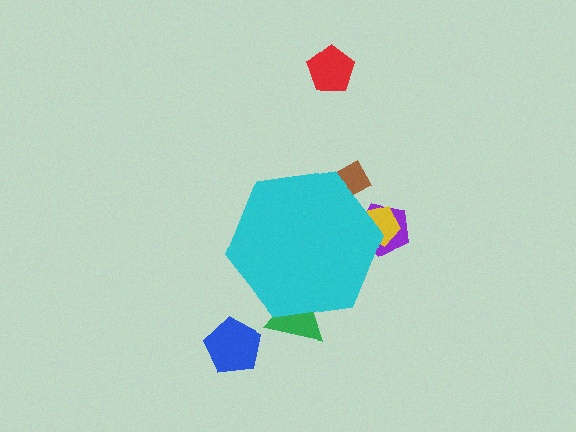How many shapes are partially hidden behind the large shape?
4 shapes are partially hidden.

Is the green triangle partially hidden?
Yes, the green triangle is partially hidden behind the cyan hexagon.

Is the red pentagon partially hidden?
No, the red pentagon is fully visible.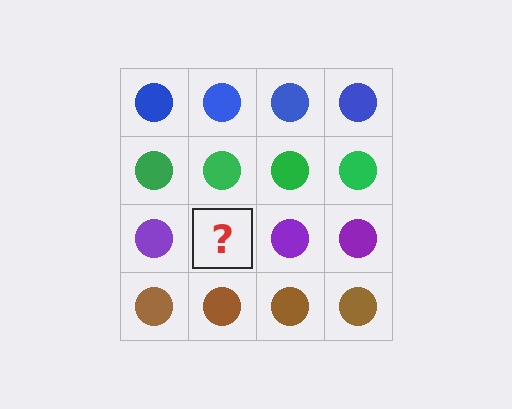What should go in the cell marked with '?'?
The missing cell should contain a purple circle.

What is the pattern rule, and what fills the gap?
The rule is that each row has a consistent color. The gap should be filled with a purple circle.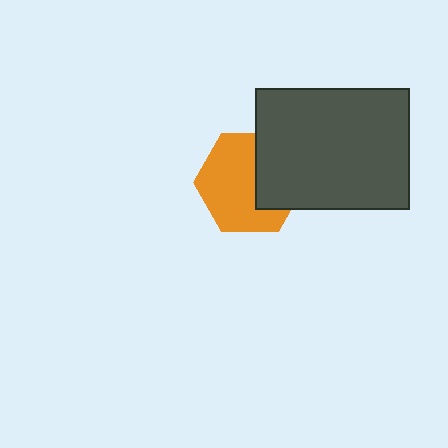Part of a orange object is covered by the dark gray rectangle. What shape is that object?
It is a hexagon.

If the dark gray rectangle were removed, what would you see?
You would see the complete orange hexagon.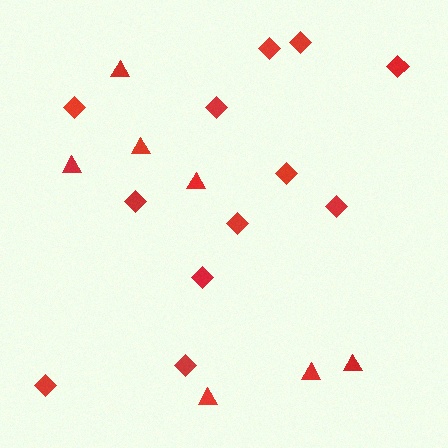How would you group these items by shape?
There are 2 groups: one group of triangles (7) and one group of diamonds (12).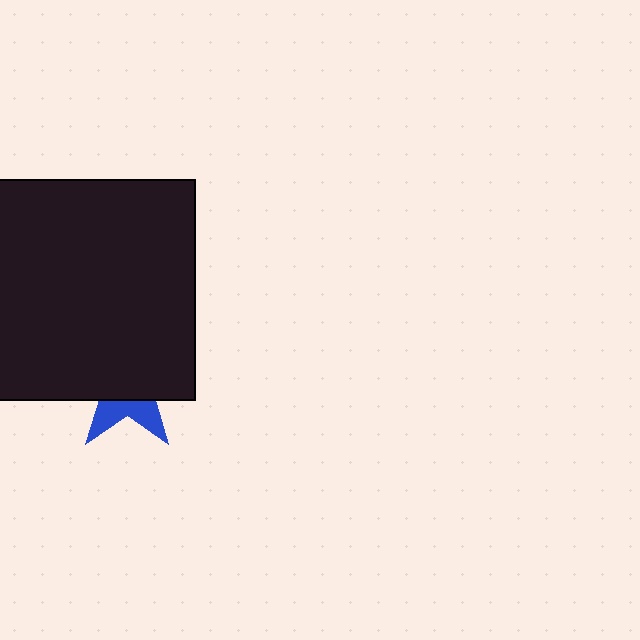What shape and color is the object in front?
The object in front is a black square.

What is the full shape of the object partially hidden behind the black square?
The partially hidden object is a blue star.